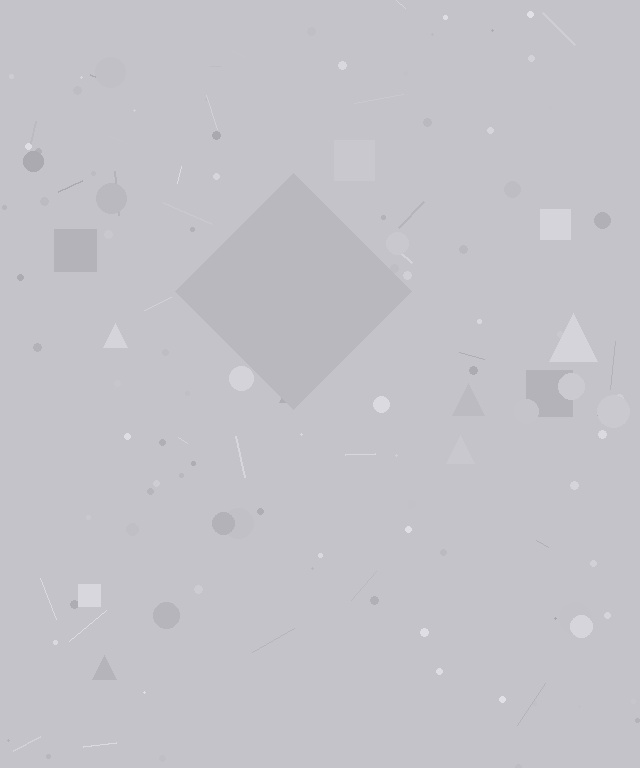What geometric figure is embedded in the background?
A diamond is embedded in the background.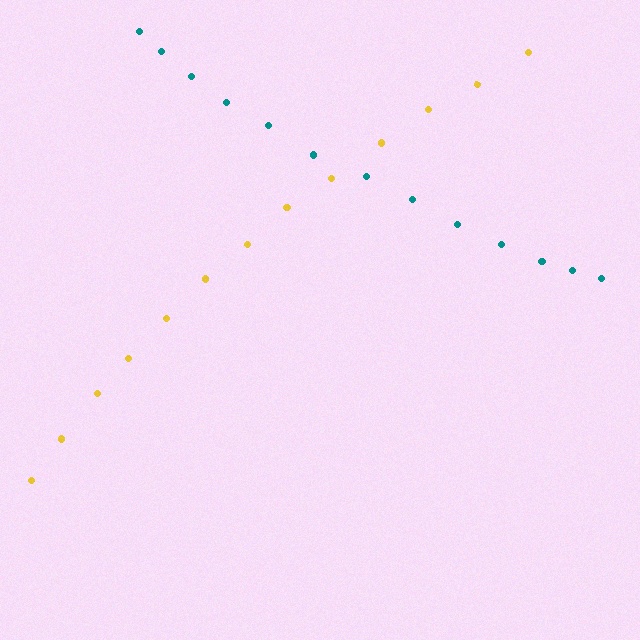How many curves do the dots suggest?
There are 2 distinct paths.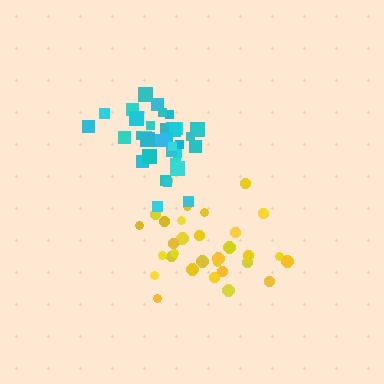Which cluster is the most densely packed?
Cyan.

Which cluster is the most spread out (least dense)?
Yellow.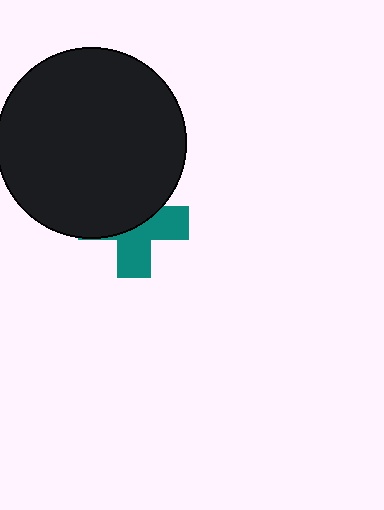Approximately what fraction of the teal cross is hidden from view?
Roughly 54% of the teal cross is hidden behind the black circle.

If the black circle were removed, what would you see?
You would see the complete teal cross.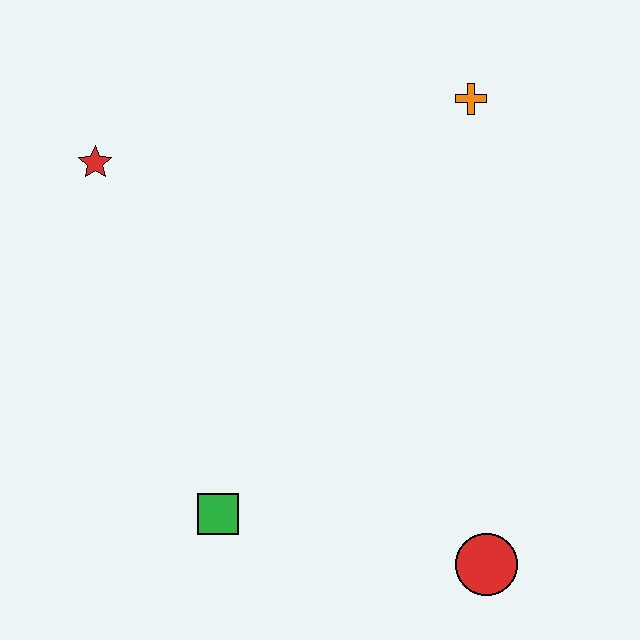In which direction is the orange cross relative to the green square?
The orange cross is above the green square.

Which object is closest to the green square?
The red circle is closest to the green square.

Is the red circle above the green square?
No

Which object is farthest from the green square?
The orange cross is farthest from the green square.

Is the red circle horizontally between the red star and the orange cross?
No